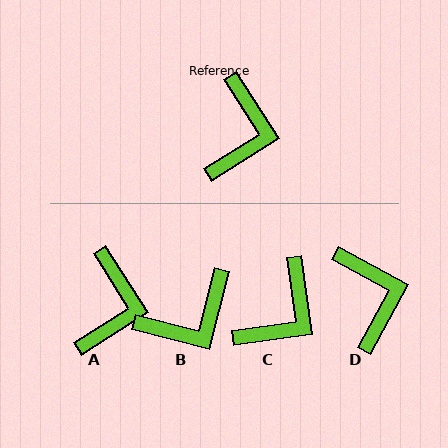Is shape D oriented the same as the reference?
No, it is off by about 29 degrees.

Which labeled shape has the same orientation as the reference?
A.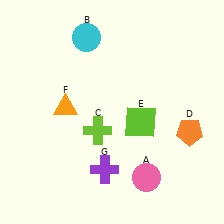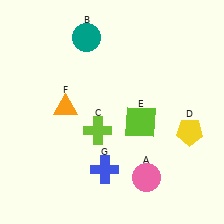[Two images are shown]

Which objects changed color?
B changed from cyan to teal. D changed from orange to yellow. G changed from purple to blue.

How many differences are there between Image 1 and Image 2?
There are 3 differences between the two images.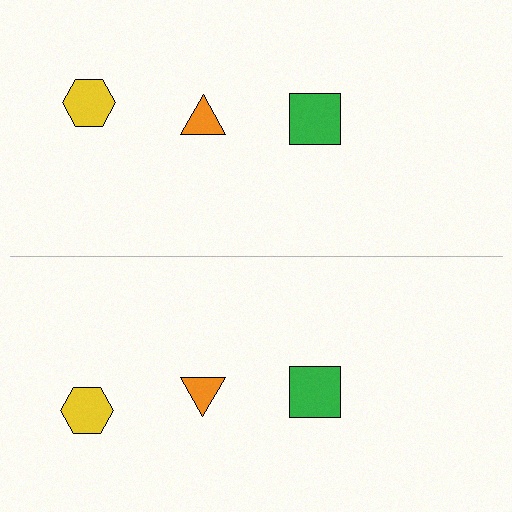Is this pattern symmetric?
Yes, this pattern has bilateral (reflection) symmetry.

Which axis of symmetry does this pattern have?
The pattern has a horizontal axis of symmetry running through the center of the image.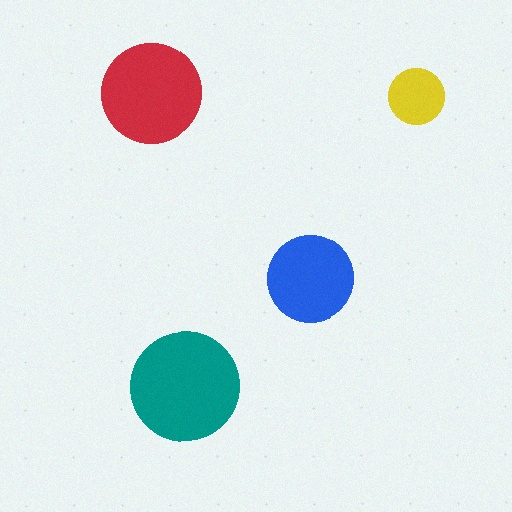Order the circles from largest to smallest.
the teal one, the red one, the blue one, the yellow one.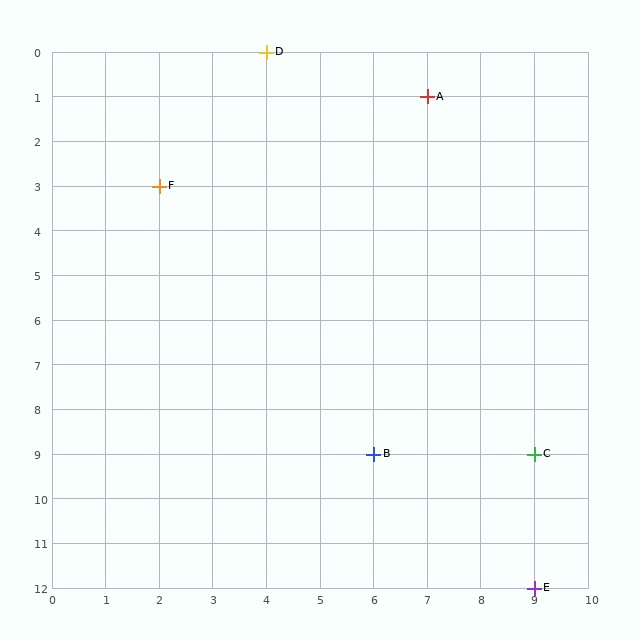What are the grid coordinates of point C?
Point C is at grid coordinates (9, 9).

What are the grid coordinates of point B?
Point B is at grid coordinates (6, 9).